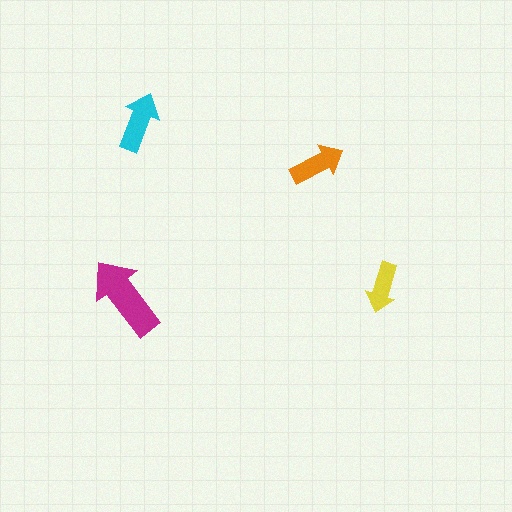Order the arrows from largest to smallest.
the magenta one, the cyan one, the orange one, the yellow one.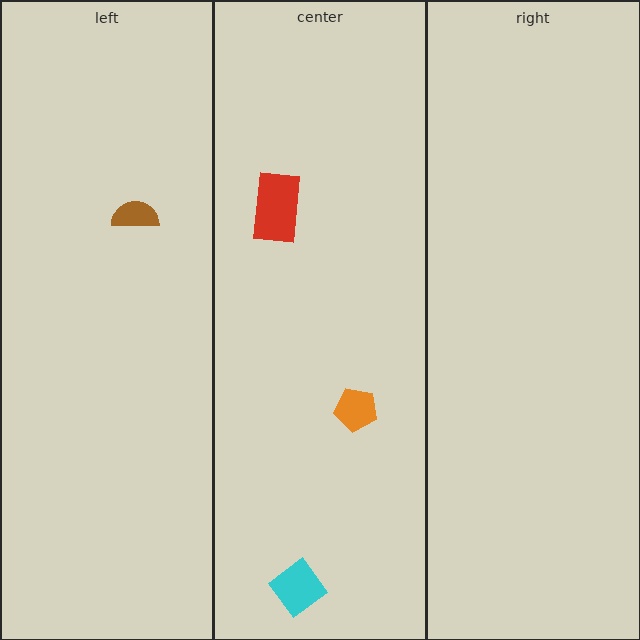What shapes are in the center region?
The orange pentagon, the cyan diamond, the red rectangle.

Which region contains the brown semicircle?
The left region.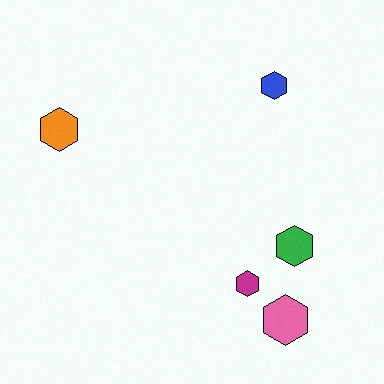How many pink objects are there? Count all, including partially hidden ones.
There is 1 pink object.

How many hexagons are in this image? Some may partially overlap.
There are 5 hexagons.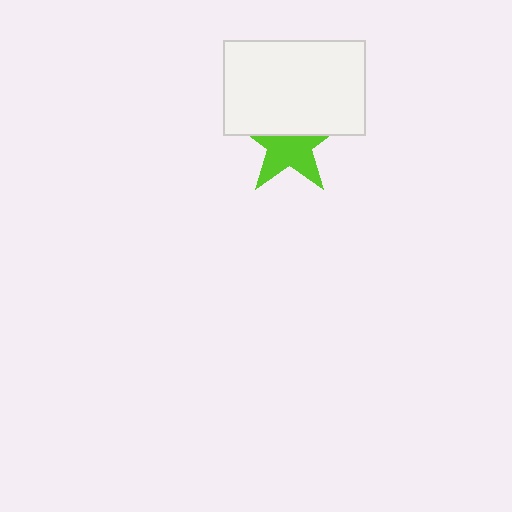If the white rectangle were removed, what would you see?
You would see the complete lime star.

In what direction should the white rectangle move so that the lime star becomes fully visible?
The white rectangle should move up. That is the shortest direction to clear the overlap and leave the lime star fully visible.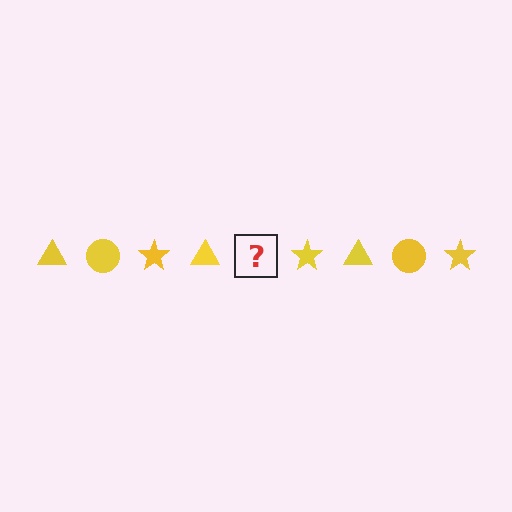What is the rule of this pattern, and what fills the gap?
The rule is that the pattern cycles through triangle, circle, star shapes in yellow. The gap should be filled with a yellow circle.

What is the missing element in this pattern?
The missing element is a yellow circle.